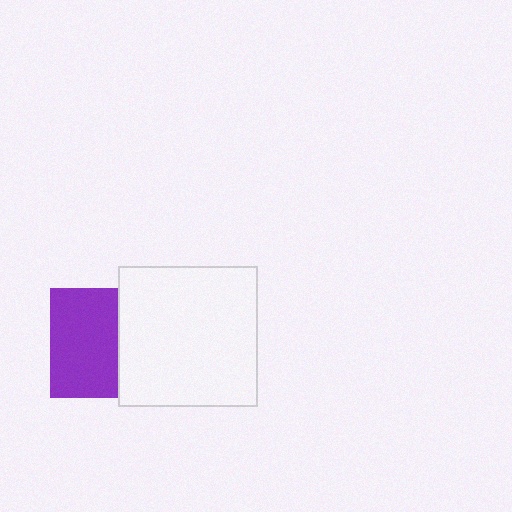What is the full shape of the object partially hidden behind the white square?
The partially hidden object is a purple square.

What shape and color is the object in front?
The object in front is a white square.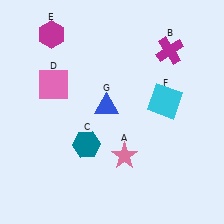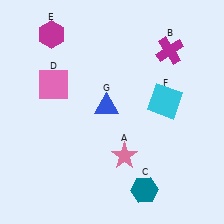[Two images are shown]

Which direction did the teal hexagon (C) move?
The teal hexagon (C) moved right.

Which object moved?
The teal hexagon (C) moved right.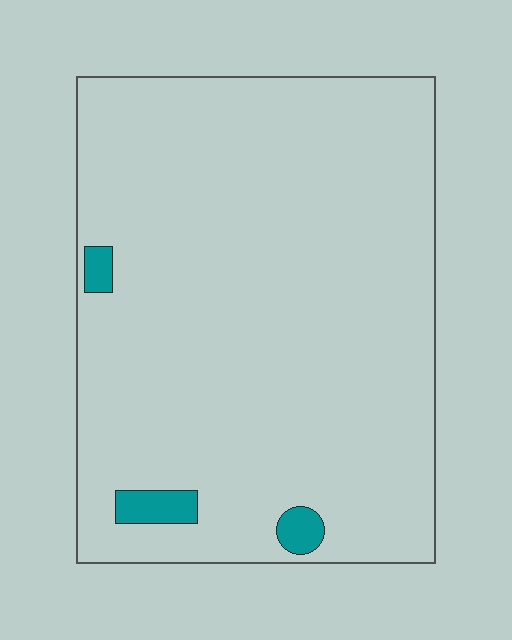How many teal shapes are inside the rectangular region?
3.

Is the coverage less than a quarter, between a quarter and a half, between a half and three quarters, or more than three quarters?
Less than a quarter.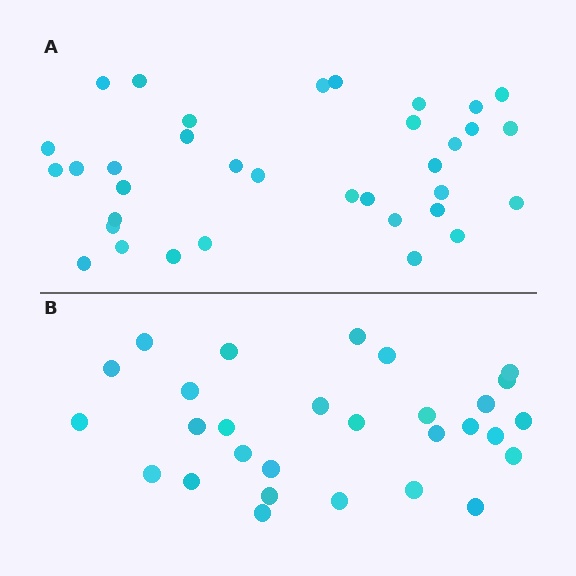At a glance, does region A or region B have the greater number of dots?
Region A (the top region) has more dots.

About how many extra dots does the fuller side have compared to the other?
Region A has about 6 more dots than region B.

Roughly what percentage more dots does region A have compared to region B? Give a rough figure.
About 20% more.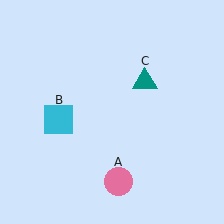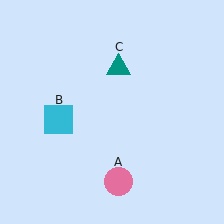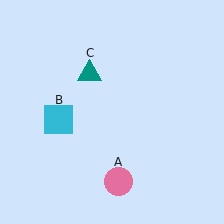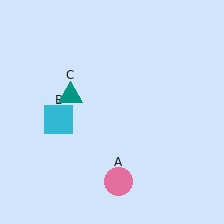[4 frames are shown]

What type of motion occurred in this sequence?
The teal triangle (object C) rotated counterclockwise around the center of the scene.